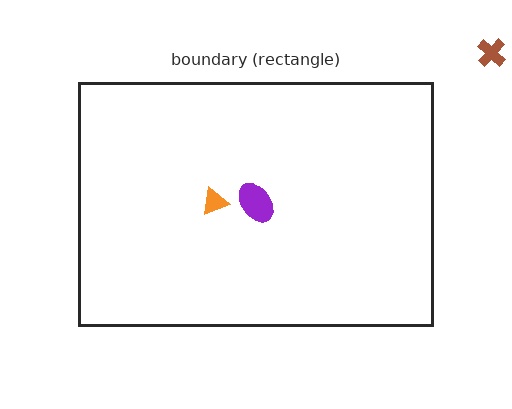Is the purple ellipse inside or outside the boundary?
Inside.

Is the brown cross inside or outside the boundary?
Outside.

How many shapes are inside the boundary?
2 inside, 1 outside.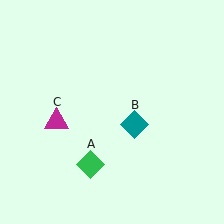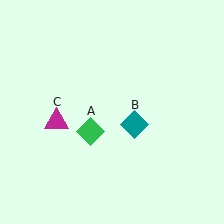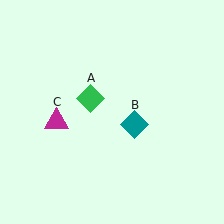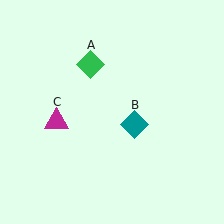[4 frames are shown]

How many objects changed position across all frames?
1 object changed position: green diamond (object A).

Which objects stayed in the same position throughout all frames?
Teal diamond (object B) and magenta triangle (object C) remained stationary.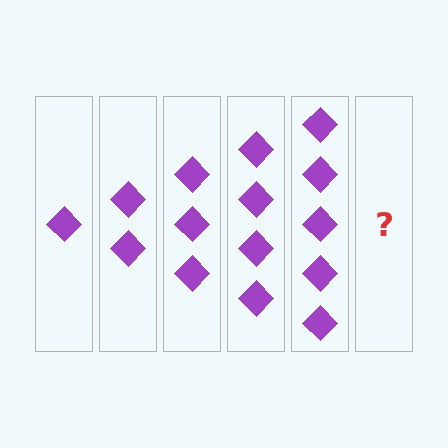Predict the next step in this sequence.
The next step is 6 diamonds.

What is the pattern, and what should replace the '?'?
The pattern is that each step adds one more diamond. The '?' should be 6 diamonds.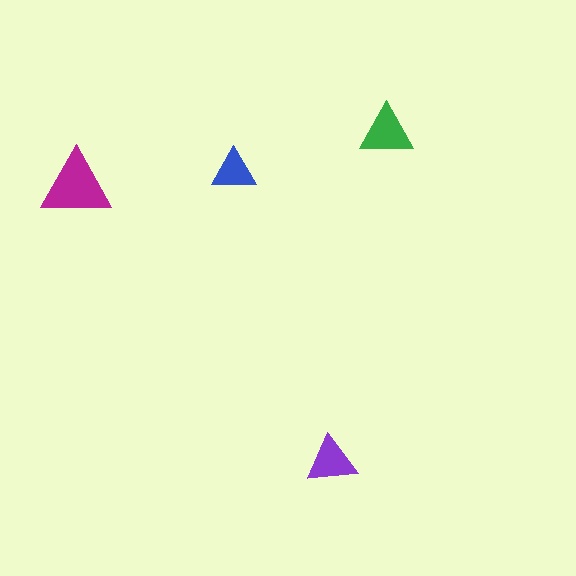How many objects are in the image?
There are 4 objects in the image.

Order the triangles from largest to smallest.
the magenta one, the green one, the purple one, the blue one.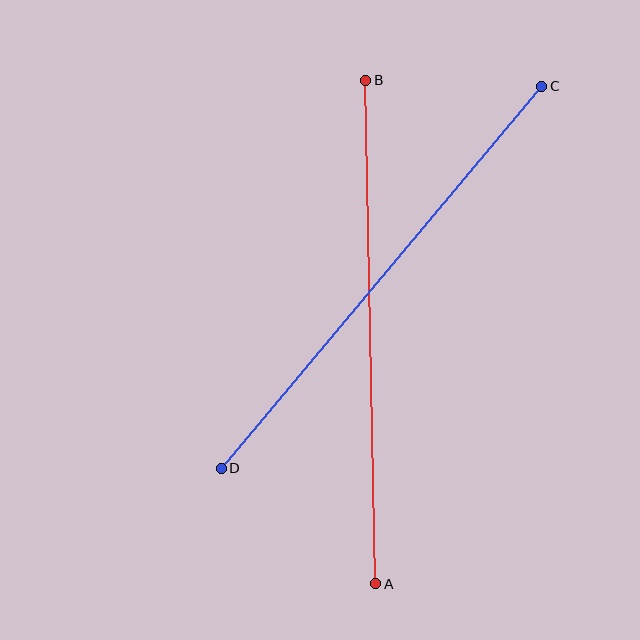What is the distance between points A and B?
The distance is approximately 504 pixels.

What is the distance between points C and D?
The distance is approximately 498 pixels.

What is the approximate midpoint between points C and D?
The midpoint is at approximately (382, 277) pixels.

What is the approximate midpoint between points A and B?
The midpoint is at approximately (371, 332) pixels.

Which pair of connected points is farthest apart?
Points A and B are farthest apart.